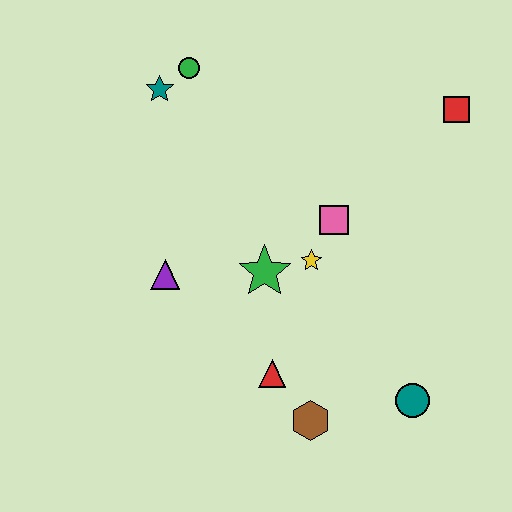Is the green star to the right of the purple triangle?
Yes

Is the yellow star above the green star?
Yes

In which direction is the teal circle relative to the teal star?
The teal circle is below the teal star.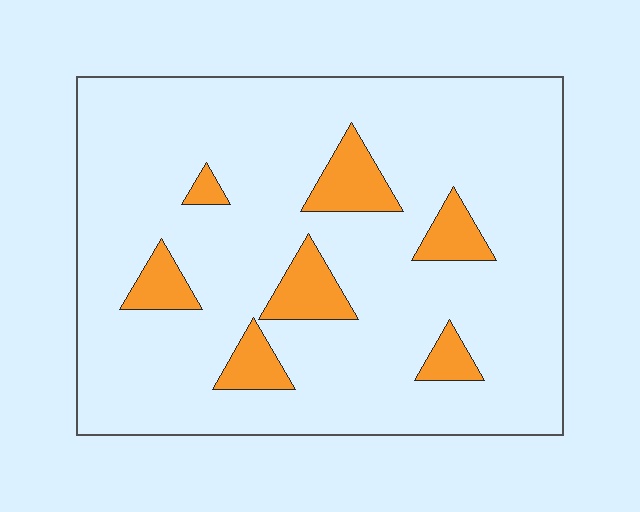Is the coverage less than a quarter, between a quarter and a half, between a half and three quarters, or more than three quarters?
Less than a quarter.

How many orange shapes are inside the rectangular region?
7.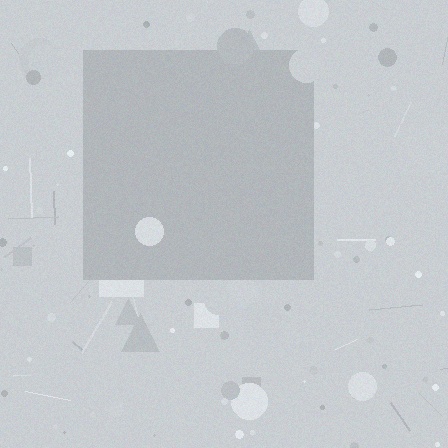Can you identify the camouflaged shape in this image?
The camouflaged shape is a square.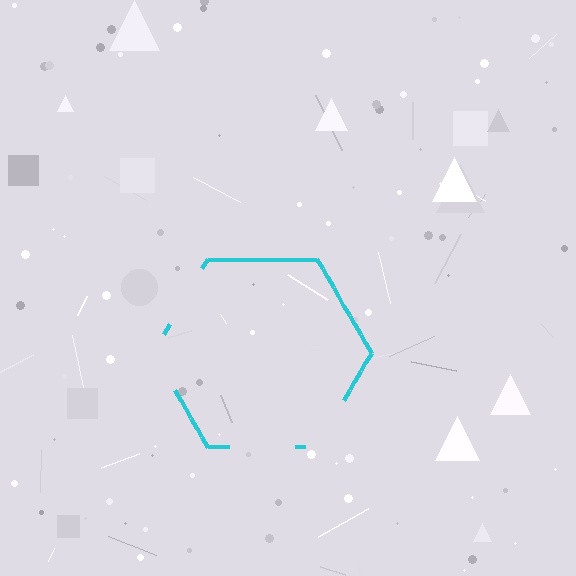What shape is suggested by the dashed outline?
The dashed outline suggests a hexagon.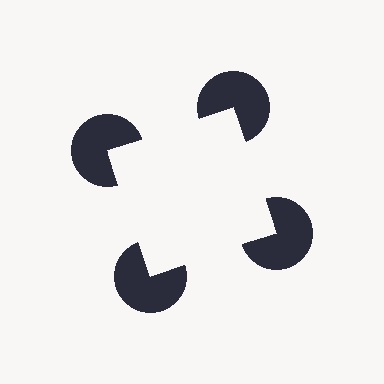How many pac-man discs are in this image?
There are 4 — one at each vertex of the illusory square.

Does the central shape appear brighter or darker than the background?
It typically appears slightly brighter than the background, even though no actual brightness change is drawn.